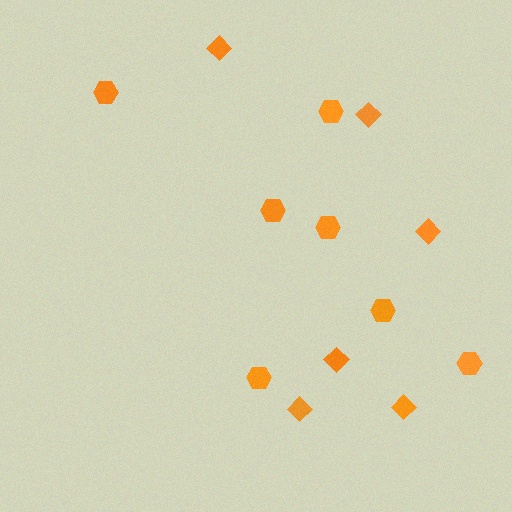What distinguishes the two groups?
There are 2 groups: one group of diamonds (6) and one group of hexagons (7).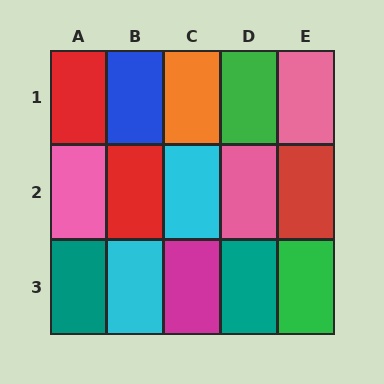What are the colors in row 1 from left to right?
Red, blue, orange, green, pink.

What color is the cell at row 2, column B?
Red.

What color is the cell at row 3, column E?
Green.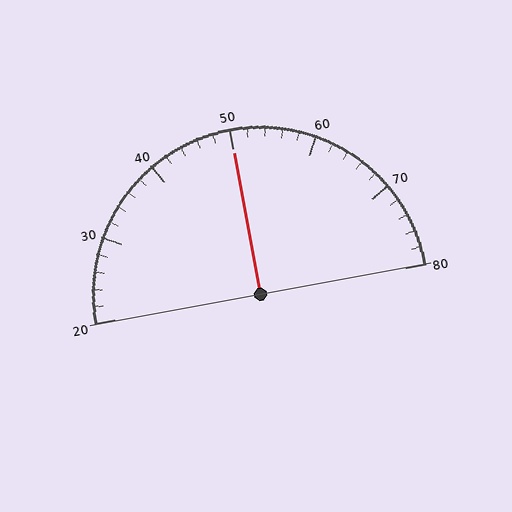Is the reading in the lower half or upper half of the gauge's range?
The reading is in the upper half of the range (20 to 80).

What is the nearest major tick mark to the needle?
The nearest major tick mark is 50.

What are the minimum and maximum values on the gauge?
The gauge ranges from 20 to 80.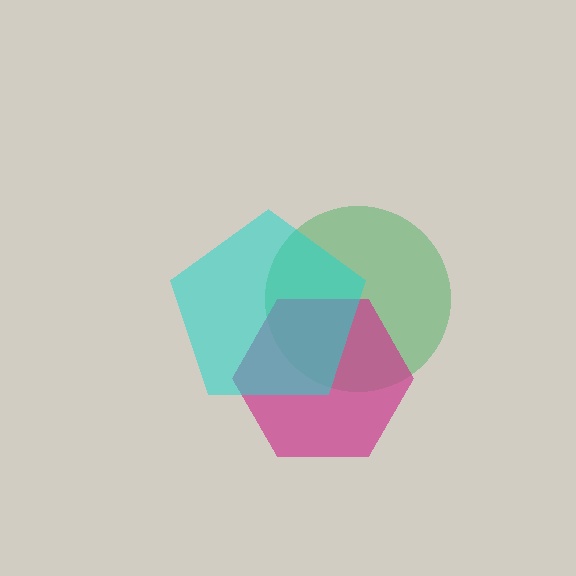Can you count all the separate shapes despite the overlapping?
Yes, there are 3 separate shapes.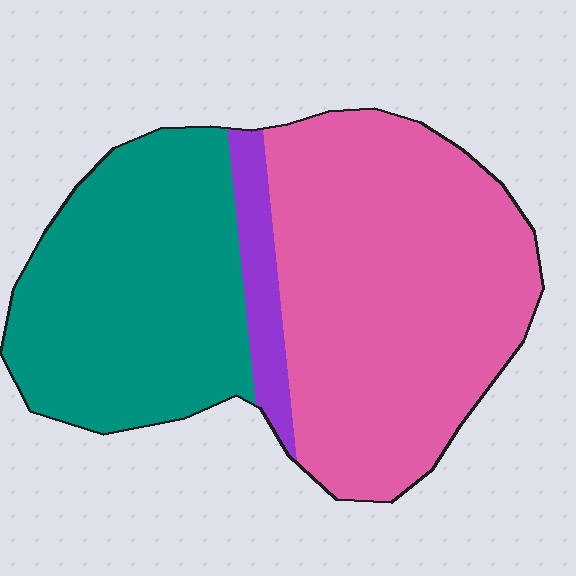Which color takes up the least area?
Purple, at roughly 5%.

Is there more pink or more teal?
Pink.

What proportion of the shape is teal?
Teal takes up about two fifths (2/5) of the shape.